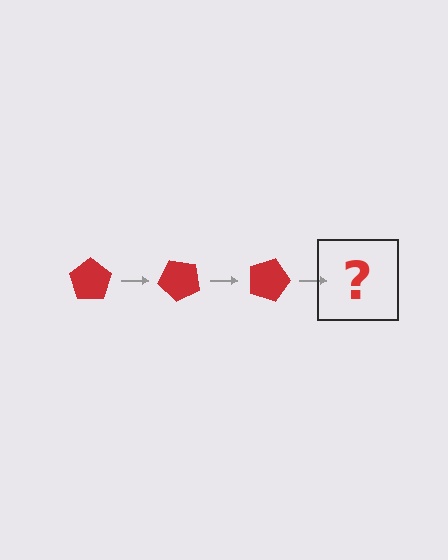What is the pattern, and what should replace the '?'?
The pattern is that the pentagon rotates 45 degrees each step. The '?' should be a red pentagon rotated 135 degrees.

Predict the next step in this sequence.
The next step is a red pentagon rotated 135 degrees.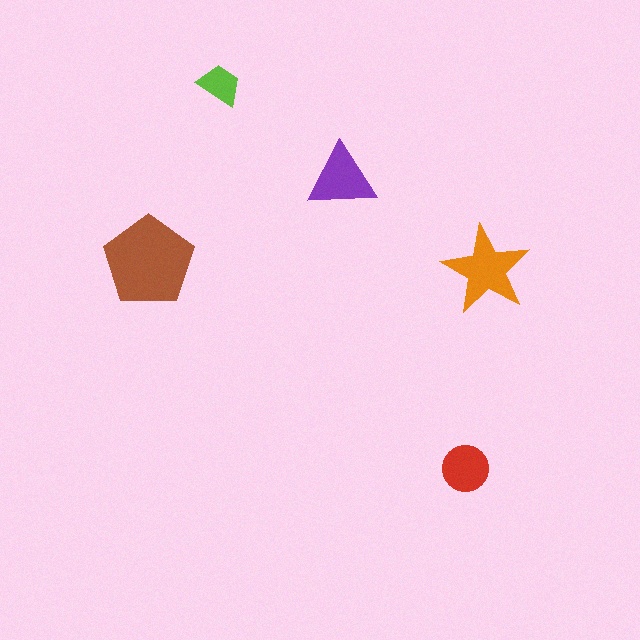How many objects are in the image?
There are 5 objects in the image.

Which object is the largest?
The brown pentagon.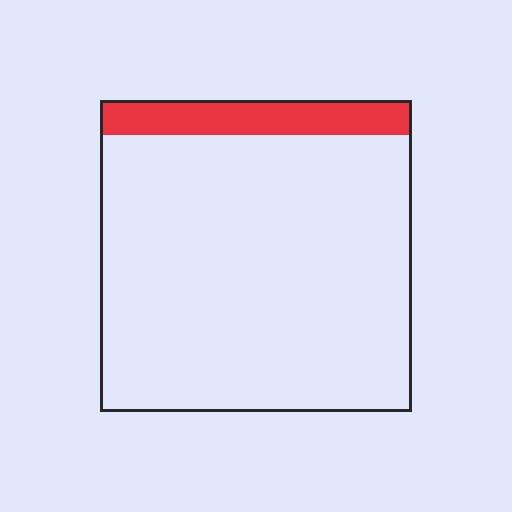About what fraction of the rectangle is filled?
About one tenth (1/10).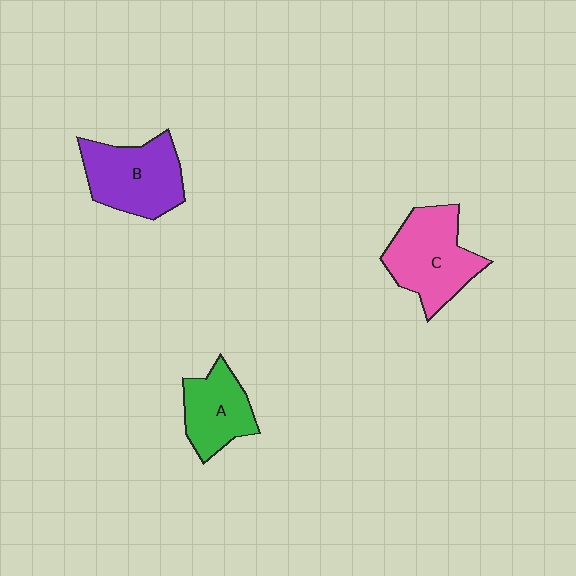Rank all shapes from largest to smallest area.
From largest to smallest: C (pink), B (purple), A (green).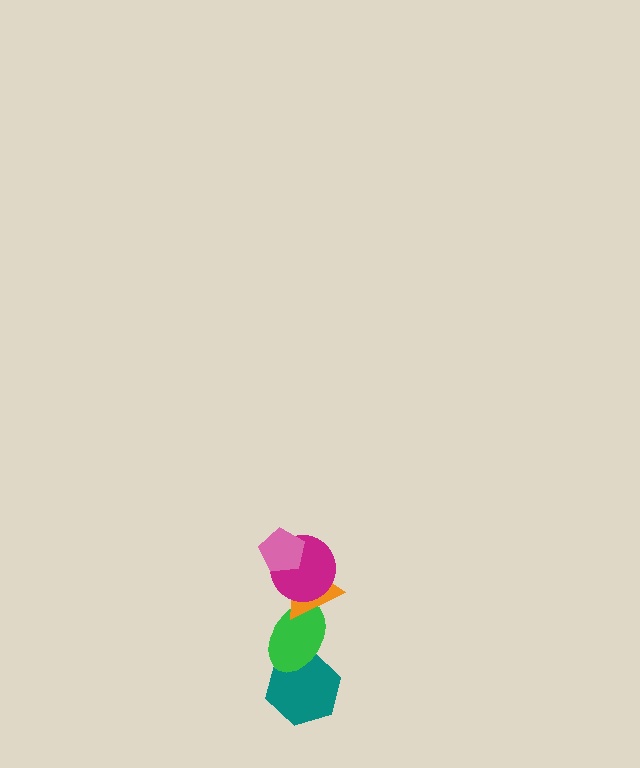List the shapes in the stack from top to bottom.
From top to bottom: the pink pentagon, the magenta circle, the orange triangle, the green ellipse, the teal hexagon.